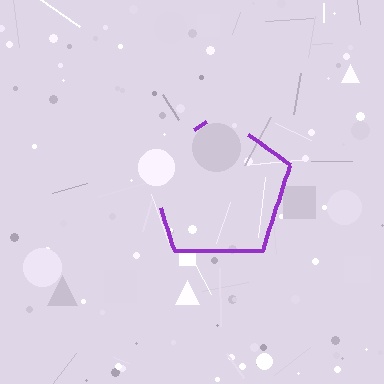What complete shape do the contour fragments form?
The contour fragments form a pentagon.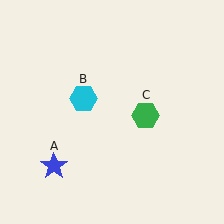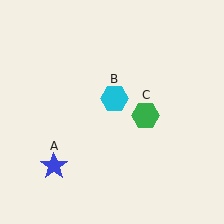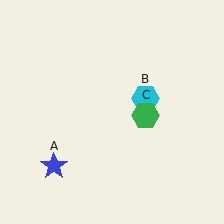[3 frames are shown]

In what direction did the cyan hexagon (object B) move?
The cyan hexagon (object B) moved right.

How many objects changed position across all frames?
1 object changed position: cyan hexagon (object B).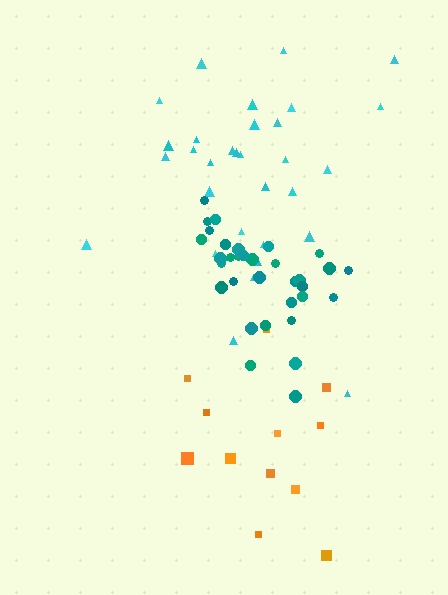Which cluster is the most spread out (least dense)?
Orange.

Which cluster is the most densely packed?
Teal.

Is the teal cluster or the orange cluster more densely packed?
Teal.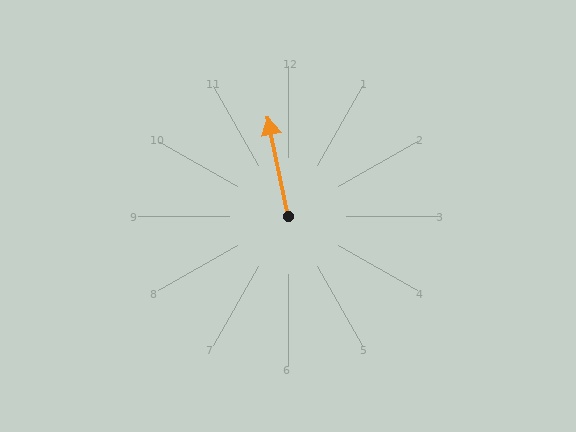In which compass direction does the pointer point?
North.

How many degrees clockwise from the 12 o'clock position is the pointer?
Approximately 348 degrees.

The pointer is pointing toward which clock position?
Roughly 12 o'clock.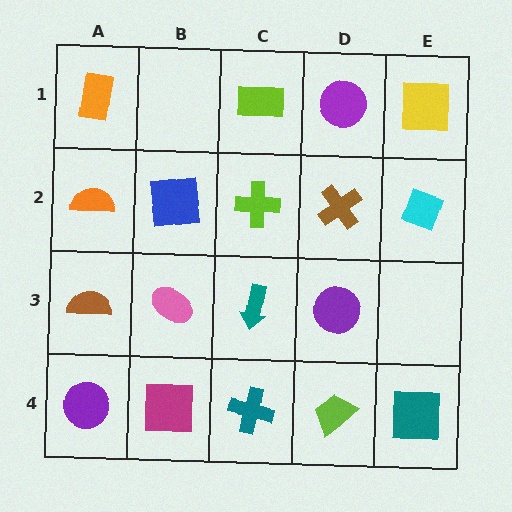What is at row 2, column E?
A cyan diamond.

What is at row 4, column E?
A teal square.